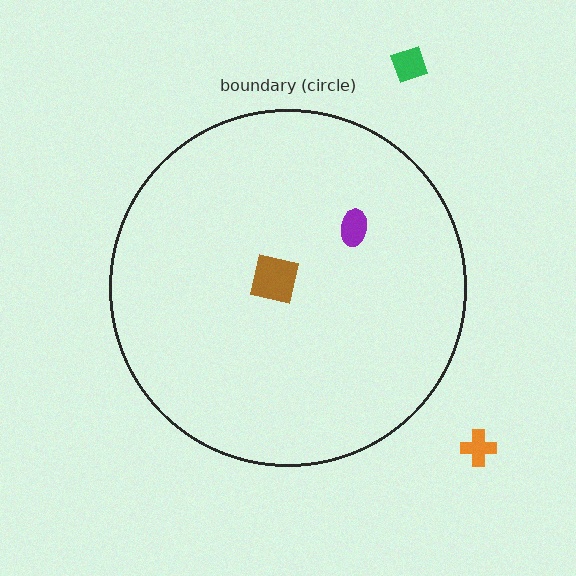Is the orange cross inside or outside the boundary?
Outside.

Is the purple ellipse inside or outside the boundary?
Inside.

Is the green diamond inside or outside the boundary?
Outside.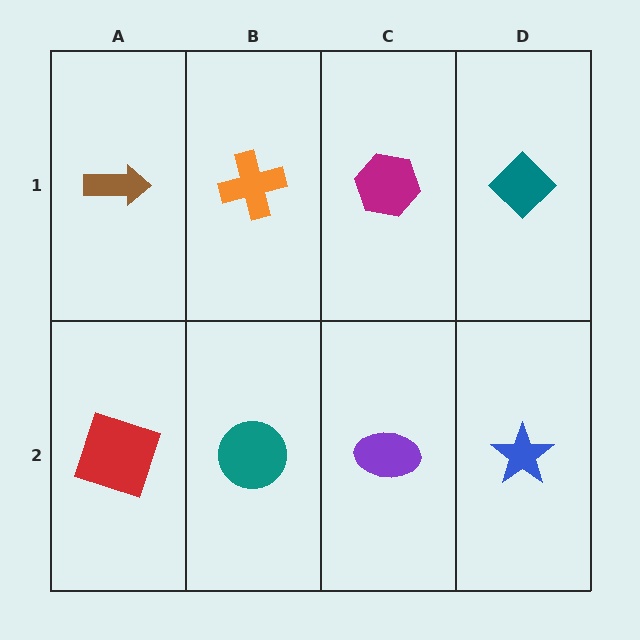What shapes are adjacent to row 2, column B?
An orange cross (row 1, column B), a red square (row 2, column A), a purple ellipse (row 2, column C).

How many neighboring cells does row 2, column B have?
3.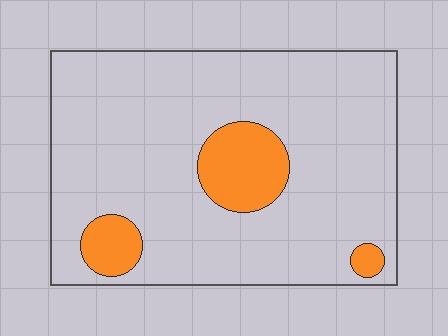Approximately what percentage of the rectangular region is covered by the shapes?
Approximately 15%.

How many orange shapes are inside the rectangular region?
3.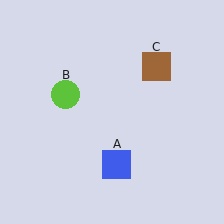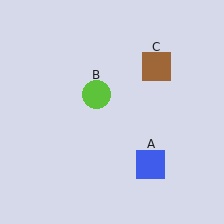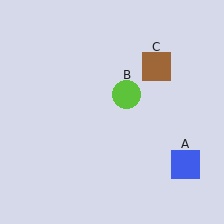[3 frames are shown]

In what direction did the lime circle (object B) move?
The lime circle (object B) moved right.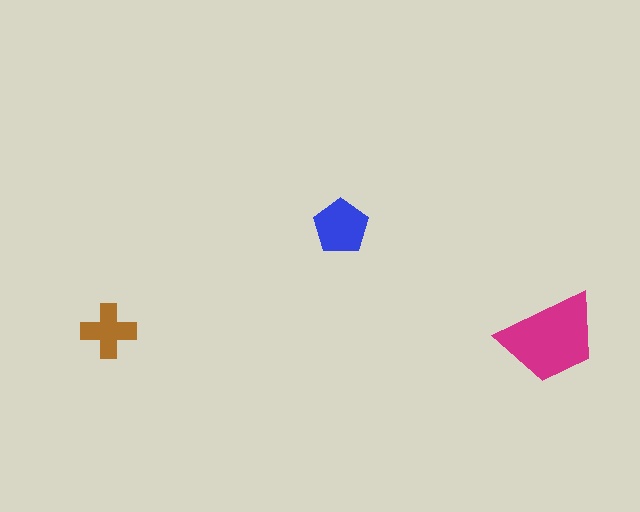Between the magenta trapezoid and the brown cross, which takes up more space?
The magenta trapezoid.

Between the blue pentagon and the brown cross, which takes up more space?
The blue pentagon.